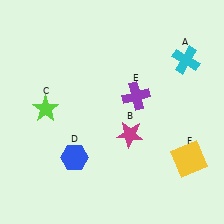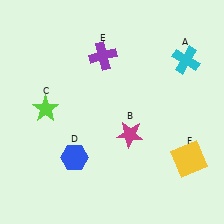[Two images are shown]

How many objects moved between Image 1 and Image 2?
1 object moved between the two images.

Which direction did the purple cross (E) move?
The purple cross (E) moved up.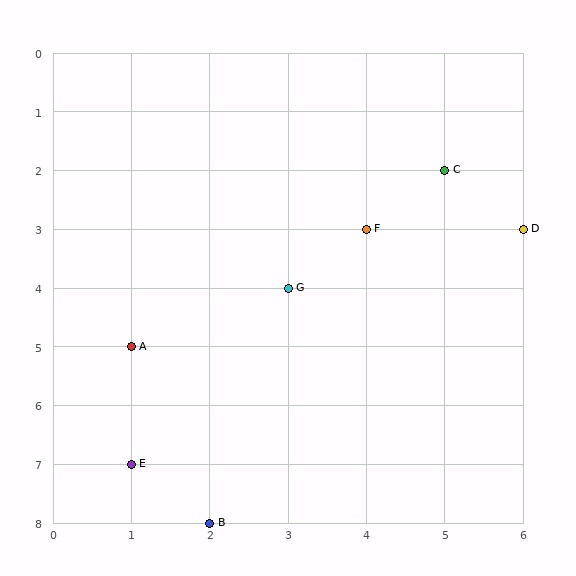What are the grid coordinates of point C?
Point C is at grid coordinates (5, 2).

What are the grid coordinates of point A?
Point A is at grid coordinates (1, 5).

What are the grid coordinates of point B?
Point B is at grid coordinates (2, 8).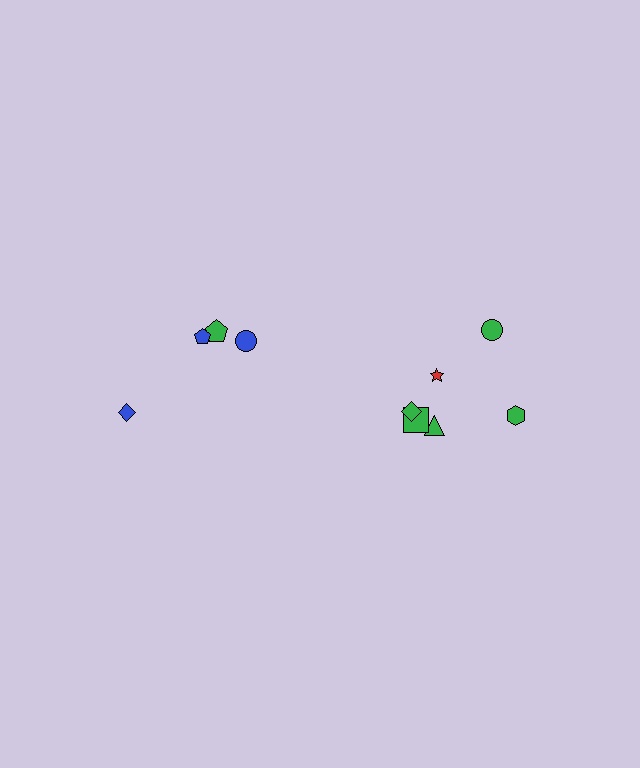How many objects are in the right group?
There are 6 objects.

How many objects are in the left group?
There are 4 objects.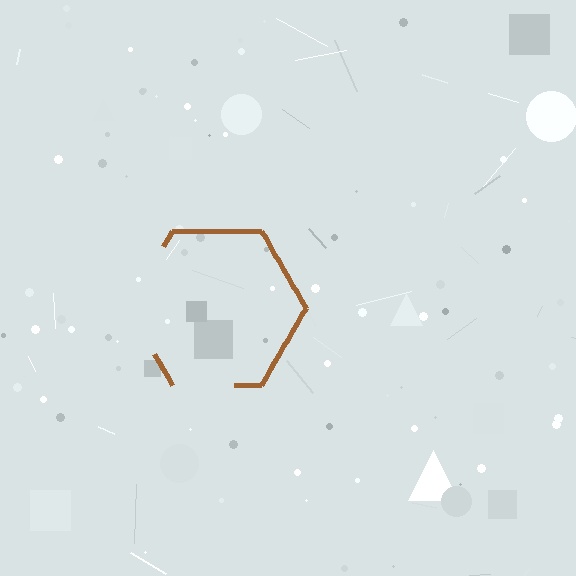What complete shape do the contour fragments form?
The contour fragments form a hexagon.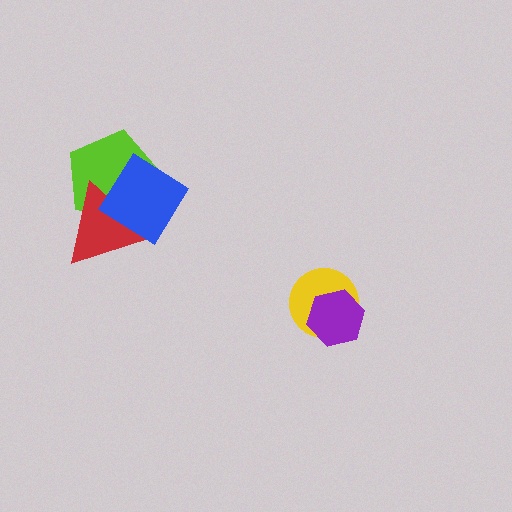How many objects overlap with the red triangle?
2 objects overlap with the red triangle.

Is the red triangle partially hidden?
Yes, it is partially covered by another shape.